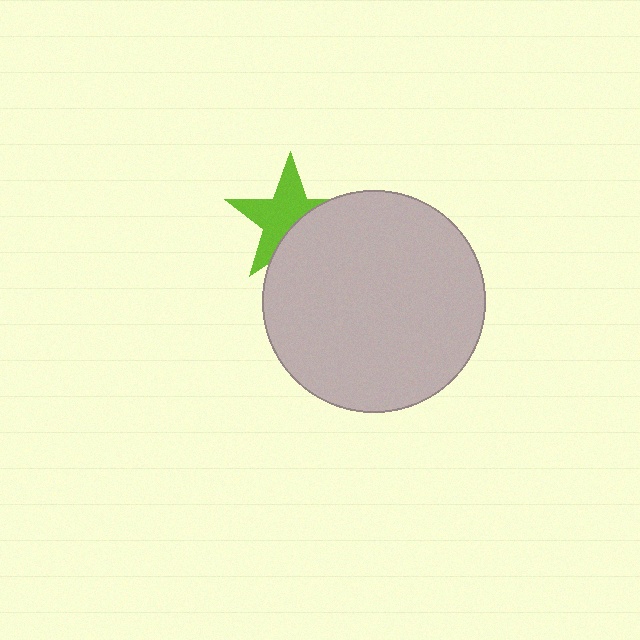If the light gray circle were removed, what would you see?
You would see the complete lime star.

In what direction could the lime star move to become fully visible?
The lime star could move toward the upper-left. That would shift it out from behind the light gray circle entirely.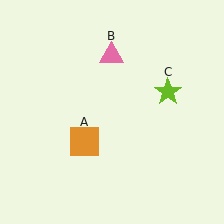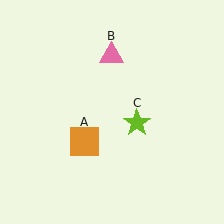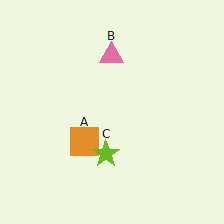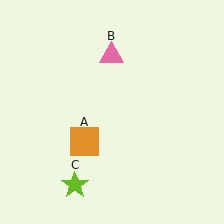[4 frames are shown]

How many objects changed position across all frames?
1 object changed position: lime star (object C).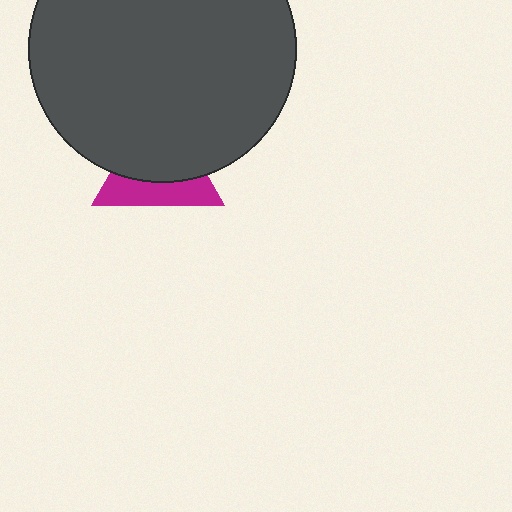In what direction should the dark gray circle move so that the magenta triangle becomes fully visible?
The dark gray circle should move up. That is the shortest direction to clear the overlap and leave the magenta triangle fully visible.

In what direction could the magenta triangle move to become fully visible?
The magenta triangle could move down. That would shift it out from behind the dark gray circle entirely.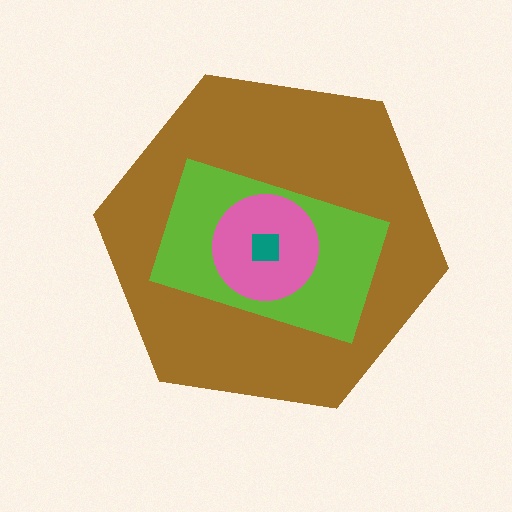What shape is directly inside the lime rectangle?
The pink circle.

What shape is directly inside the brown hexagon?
The lime rectangle.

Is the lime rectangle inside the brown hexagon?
Yes.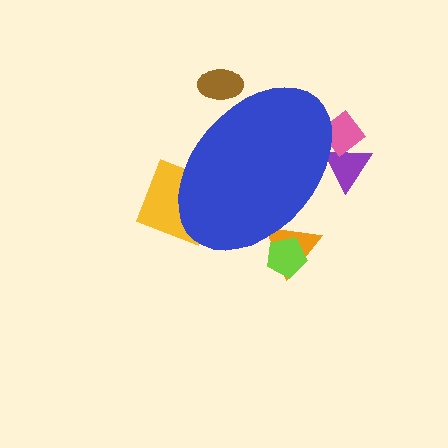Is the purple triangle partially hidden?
Yes, the purple triangle is partially hidden behind the blue ellipse.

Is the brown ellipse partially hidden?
Yes, the brown ellipse is partially hidden behind the blue ellipse.